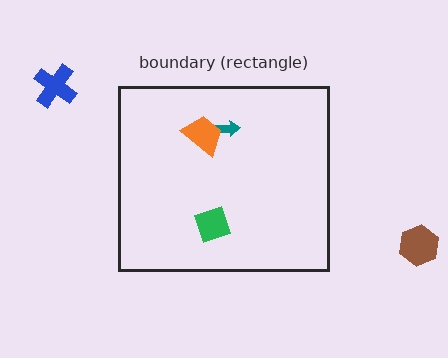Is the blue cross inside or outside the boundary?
Outside.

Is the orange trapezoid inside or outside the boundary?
Inside.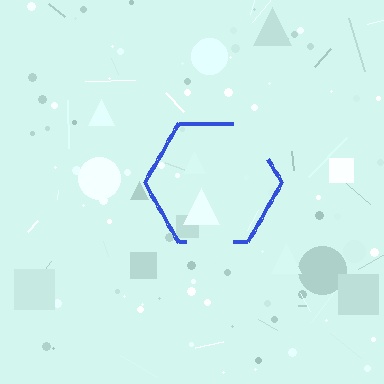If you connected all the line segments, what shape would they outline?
They would outline a hexagon.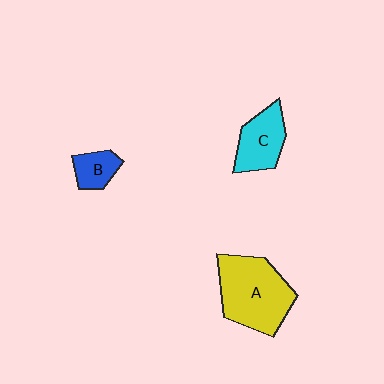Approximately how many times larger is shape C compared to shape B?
Approximately 1.8 times.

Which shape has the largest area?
Shape A (yellow).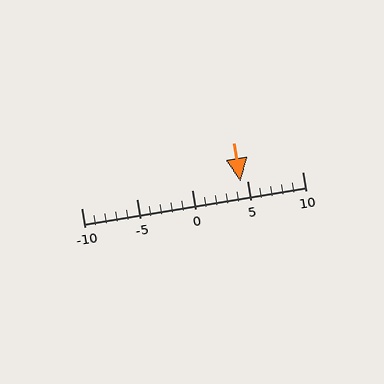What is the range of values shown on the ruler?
The ruler shows values from -10 to 10.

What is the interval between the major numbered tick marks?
The major tick marks are spaced 5 units apart.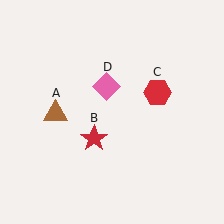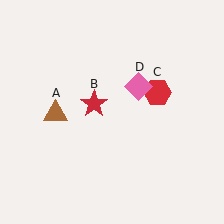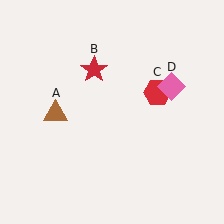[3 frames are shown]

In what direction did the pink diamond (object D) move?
The pink diamond (object D) moved right.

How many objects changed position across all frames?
2 objects changed position: red star (object B), pink diamond (object D).